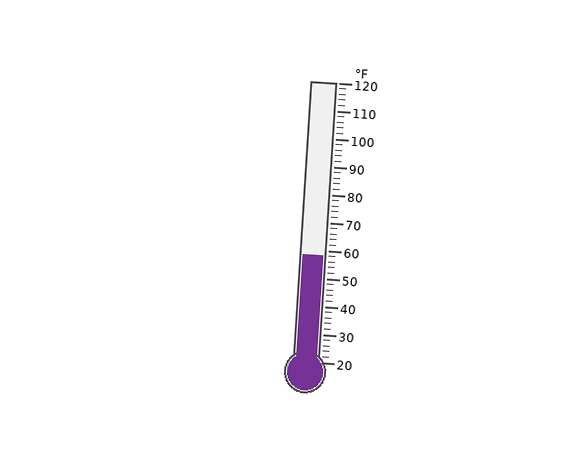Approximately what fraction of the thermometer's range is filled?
The thermometer is filled to approximately 40% of its range.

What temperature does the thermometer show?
The thermometer shows approximately 58°F.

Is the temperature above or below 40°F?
The temperature is above 40°F.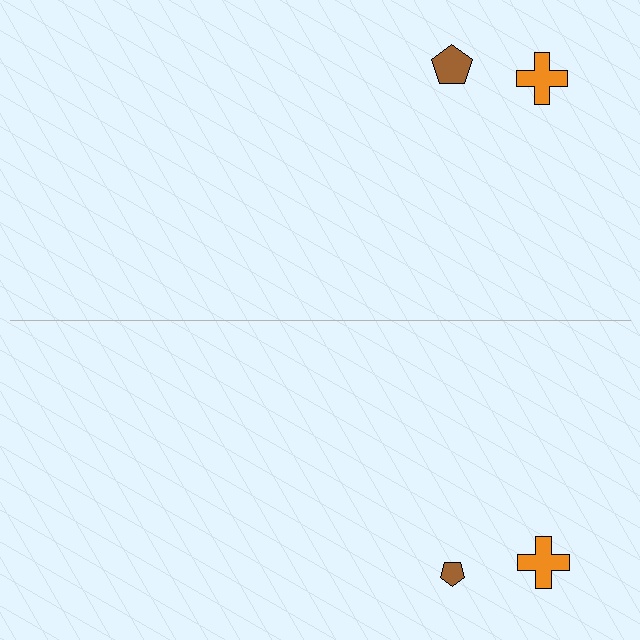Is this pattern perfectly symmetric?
No, the pattern is not perfectly symmetric. The brown pentagon on the bottom side has a different size than its mirror counterpart.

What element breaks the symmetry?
The brown pentagon on the bottom side has a different size than its mirror counterpart.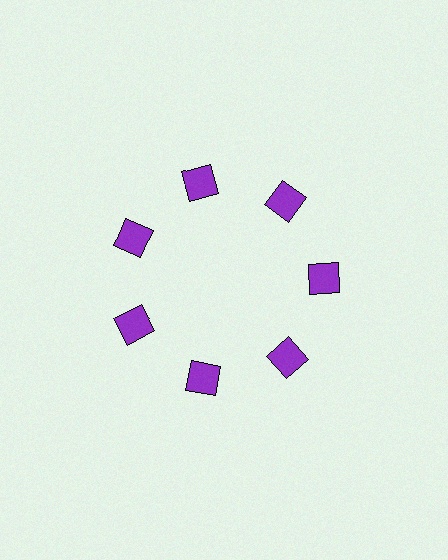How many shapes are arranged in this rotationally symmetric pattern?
There are 7 shapes, arranged in 7 groups of 1.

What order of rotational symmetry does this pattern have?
This pattern has 7-fold rotational symmetry.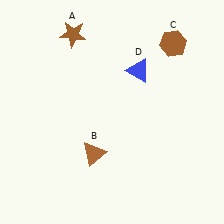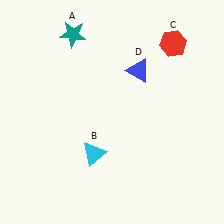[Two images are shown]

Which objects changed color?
A changed from brown to teal. B changed from brown to cyan. C changed from brown to red.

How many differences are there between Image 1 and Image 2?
There are 3 differences between the two images.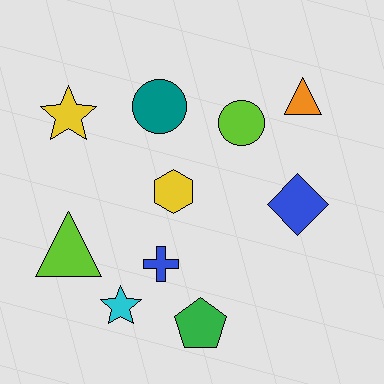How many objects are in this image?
There are 10 objects.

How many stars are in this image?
There are 2 stars.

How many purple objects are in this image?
There are no purple objects.